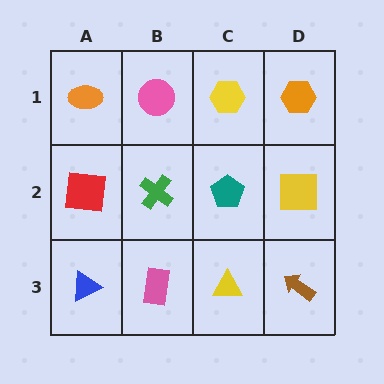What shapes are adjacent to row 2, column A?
An orange ellipse (row 1, column A), a blue triangle (row 3, column A), a green cross (row 2, column B).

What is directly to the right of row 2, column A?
A green cross.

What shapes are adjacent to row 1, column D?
A yellow square (row 2, column D), a yellow hexagon (row 1, column C).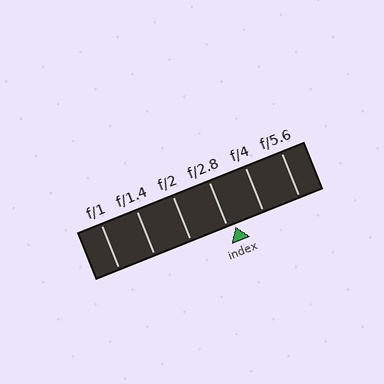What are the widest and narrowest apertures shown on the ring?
The widest aperture shown is f/1 and the narrowest is f/5.6.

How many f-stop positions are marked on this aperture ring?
There are 6 f-stop positions marked.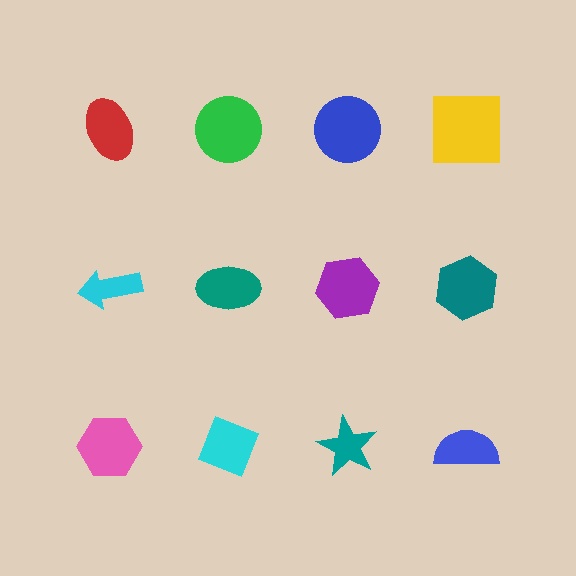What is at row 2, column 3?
A purple hexagon.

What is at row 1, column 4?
A yellow square.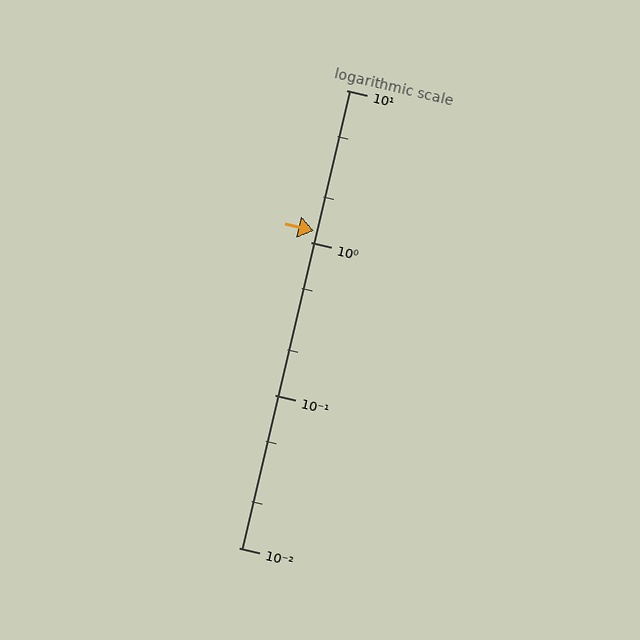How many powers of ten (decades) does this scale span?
The scale spans 3 decades, from 0.01 to 10.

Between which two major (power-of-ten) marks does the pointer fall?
The pointer is between 1 and 10.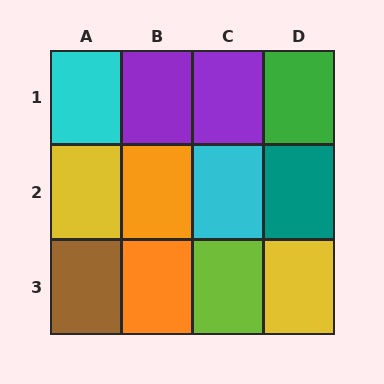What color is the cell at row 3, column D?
Yellow.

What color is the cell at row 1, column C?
Purple.